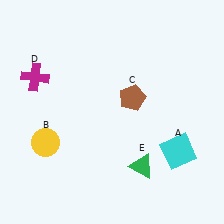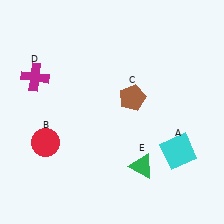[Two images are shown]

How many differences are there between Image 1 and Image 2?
There is 1 difference between the two images.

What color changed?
The circle (B) changed from yellow in Image 1 to red in Image 2.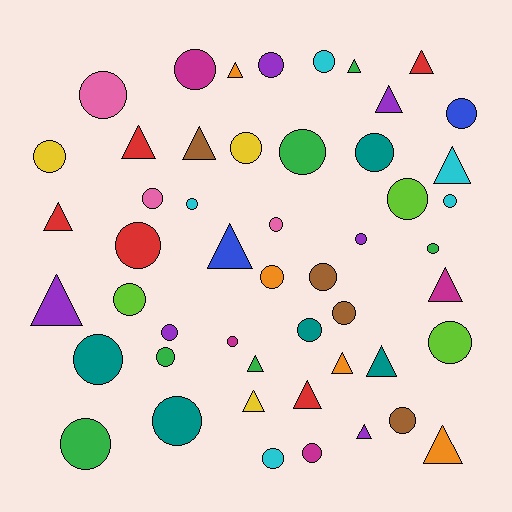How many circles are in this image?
There are 32 circles.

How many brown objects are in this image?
There are 4 brown objects.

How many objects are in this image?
There are 50 objects.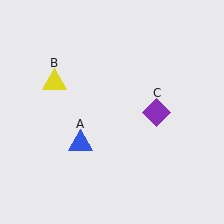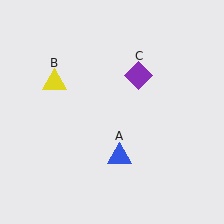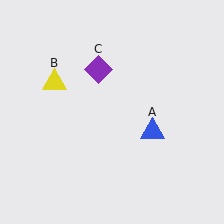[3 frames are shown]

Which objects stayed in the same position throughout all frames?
Yellow triangle (object B) remained stationary.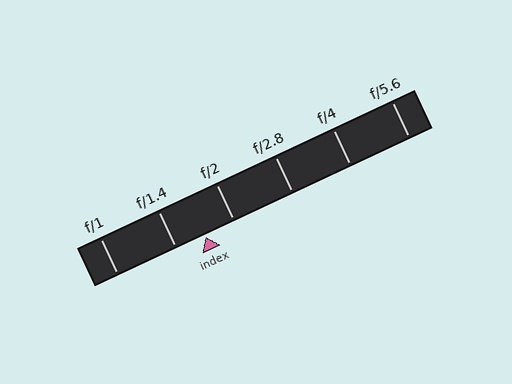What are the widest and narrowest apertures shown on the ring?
The widest aperture shown is f/1 and the narrowest is f/5.6.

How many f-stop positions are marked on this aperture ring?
There are 6 f-stop positions marked.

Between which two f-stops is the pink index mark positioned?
The index mark is between f/1.4 and f/2.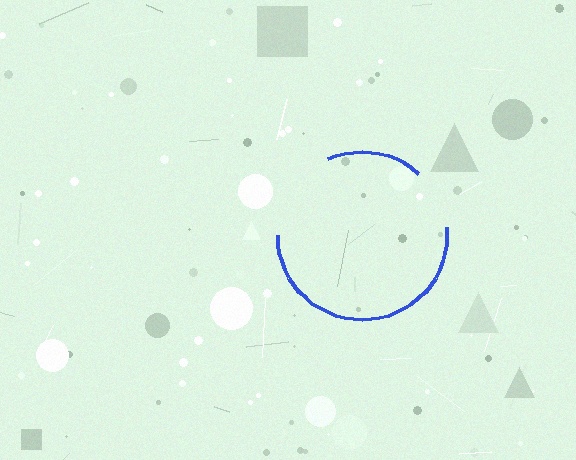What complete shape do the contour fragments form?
The contour fragments form a circle.